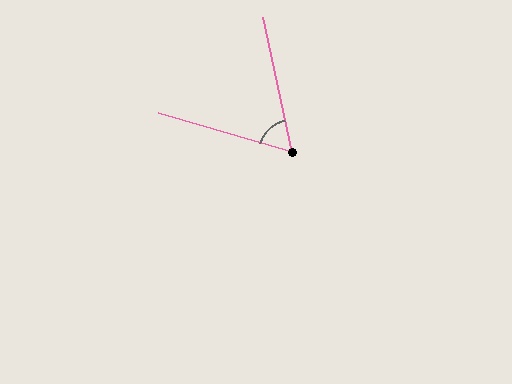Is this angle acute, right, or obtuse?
It is acute.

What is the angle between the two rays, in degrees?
Approximately 62 degrees.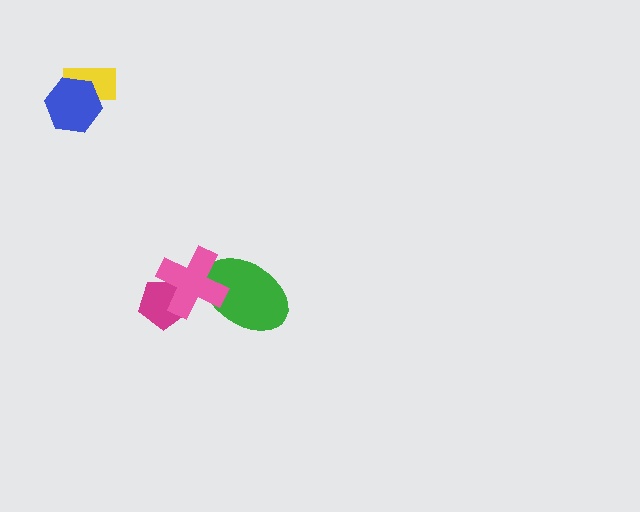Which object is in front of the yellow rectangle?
The blue hexagon is in front of the yellow rectangle.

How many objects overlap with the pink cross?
2 objects overlap with the pink cross.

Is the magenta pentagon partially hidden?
Yes, it is partially covered by another shape.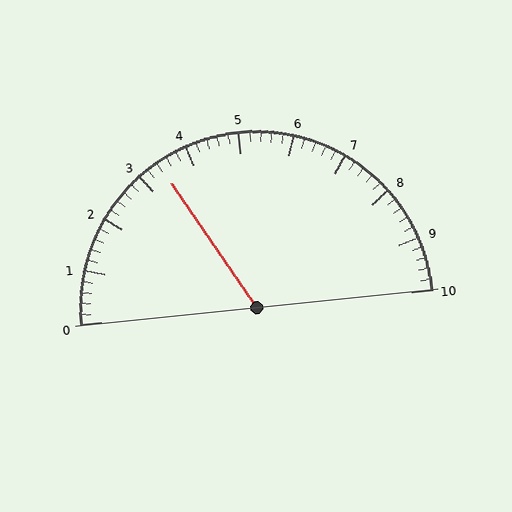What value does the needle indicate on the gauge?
The needle indicates approximately 3.4.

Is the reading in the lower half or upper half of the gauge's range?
The reading is in the lower half of the range (0 to 10).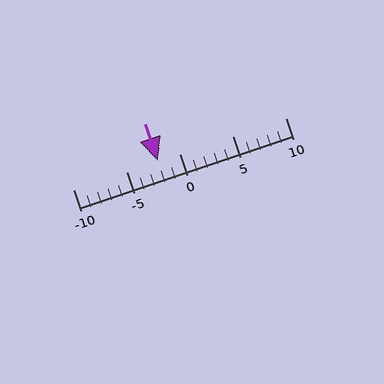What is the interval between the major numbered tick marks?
The major tick marks are spaced 5 units apart.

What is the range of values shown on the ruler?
The ruler shows values from -10 to 10.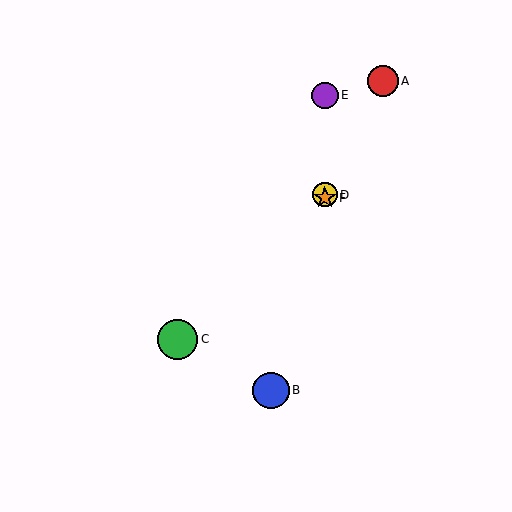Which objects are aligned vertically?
Objects D, E, F are aligned vertically.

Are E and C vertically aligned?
No, E is at x≈325 and C is at x≈177.